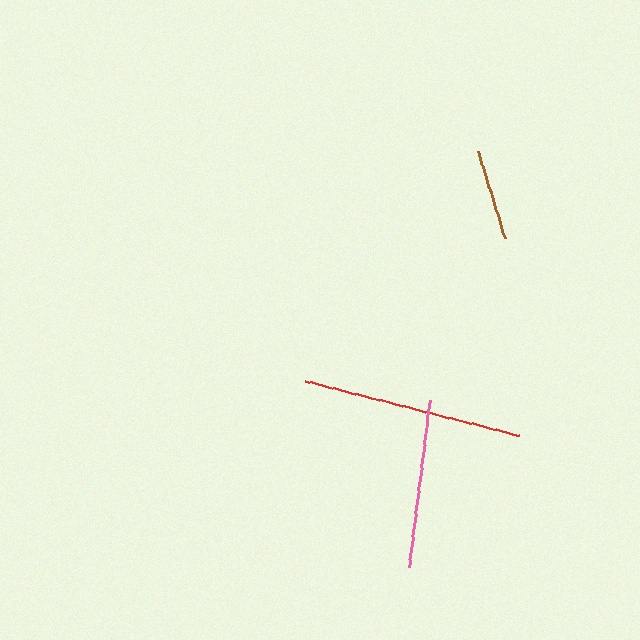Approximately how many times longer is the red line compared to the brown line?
The red line is approximately 2.4 times the length of the brown line.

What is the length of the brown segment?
The brown segment is approximately 91 pixels long.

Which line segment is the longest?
The red line is the longest at approximately 221 pixels.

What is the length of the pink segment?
The pink segment is approximately 168 pixels long.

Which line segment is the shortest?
The brown line is the shortest at approximately 91 pixels.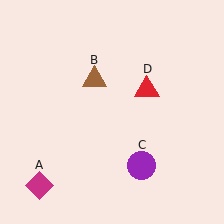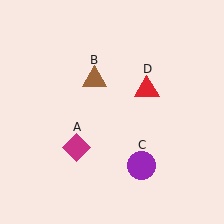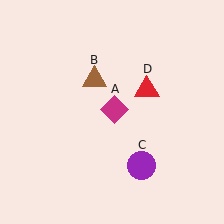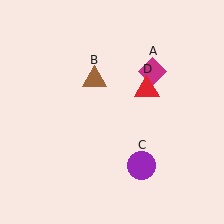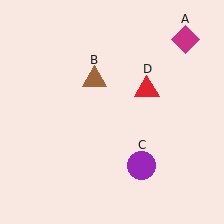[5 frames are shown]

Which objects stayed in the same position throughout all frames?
Brown triangle (object B) and purple circle (object C) and red triangle (object D) remained stationary.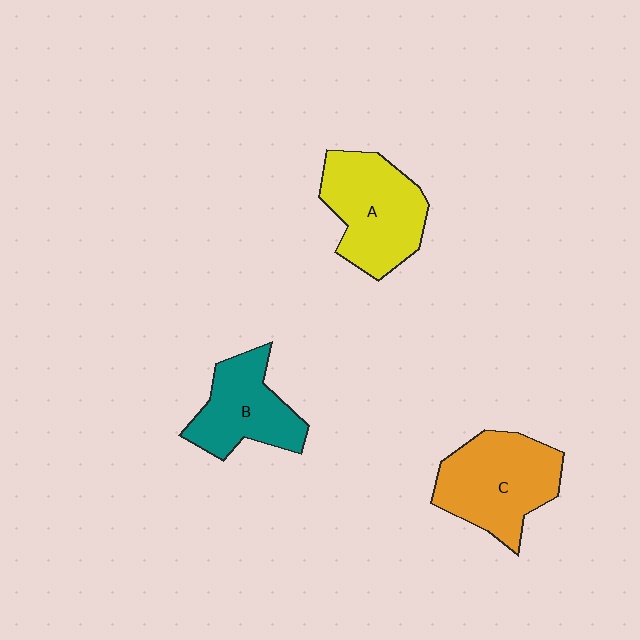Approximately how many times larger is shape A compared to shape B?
Approximately 1.2 times.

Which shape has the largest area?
Shape C (orange).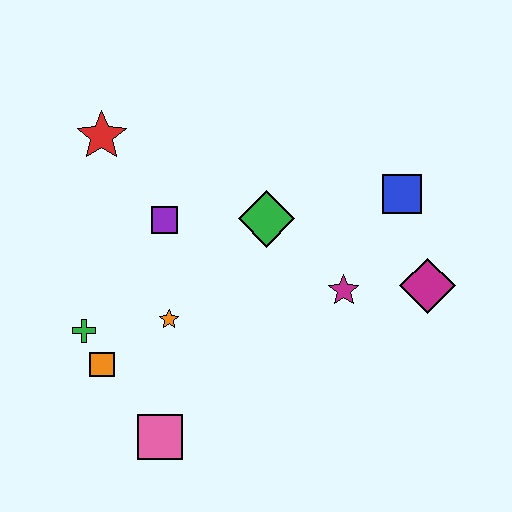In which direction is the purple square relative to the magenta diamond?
The purple square is to the left of the magenta diamond.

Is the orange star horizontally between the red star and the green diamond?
Yes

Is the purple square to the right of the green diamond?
No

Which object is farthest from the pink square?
The blue square is farthest from the pink square.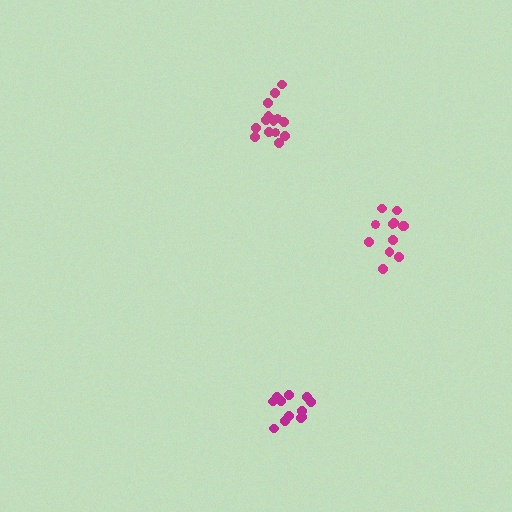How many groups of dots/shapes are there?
There are 3 groups.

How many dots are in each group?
Group 1: 15 dots, Group 2: 12 dots, Group 3: 12 dots (39 total).